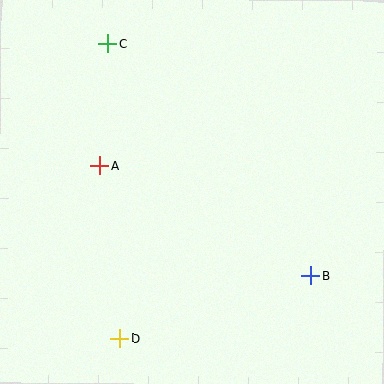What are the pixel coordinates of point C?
Point C is at (108, 44).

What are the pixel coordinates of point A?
Point A is at (100, 166).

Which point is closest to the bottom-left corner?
Point D is closest to the bottom-left corner.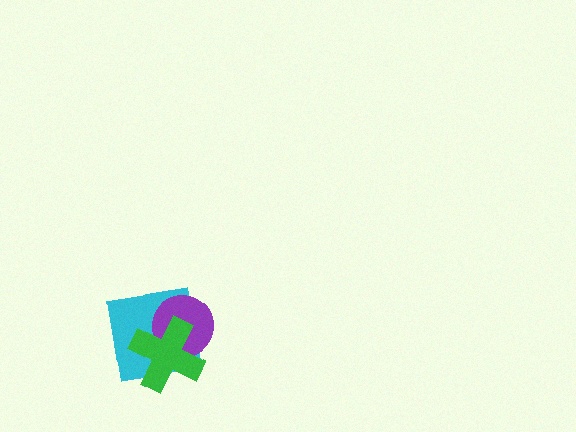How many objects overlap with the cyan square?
2 objects overlap with the cyan square.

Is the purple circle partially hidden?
Yes, it is partially covered by another shape.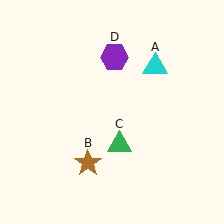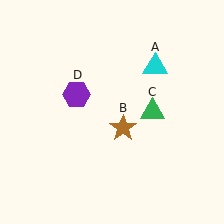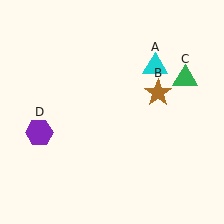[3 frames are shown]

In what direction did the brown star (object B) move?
The brown star (object B) moved up and to the right.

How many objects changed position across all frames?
3 objects changed position: brown star (object B), green triangle (object C), purple hexagon (object D).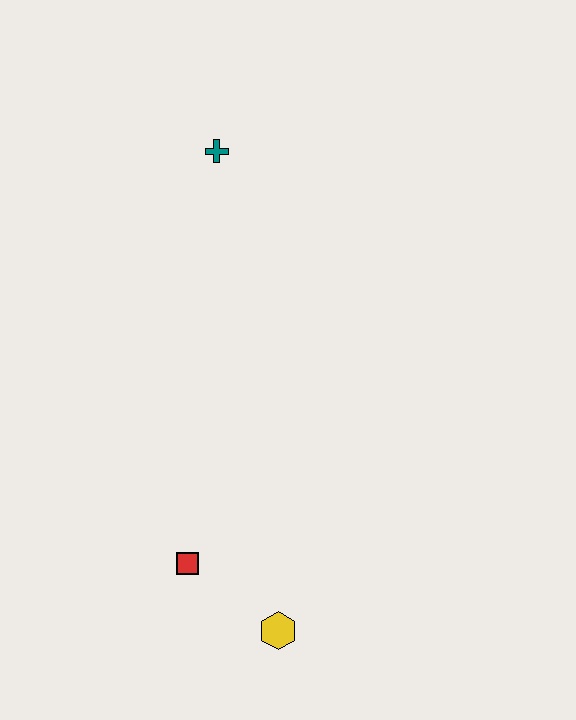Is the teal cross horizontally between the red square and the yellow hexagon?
Yes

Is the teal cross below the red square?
No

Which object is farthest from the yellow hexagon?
The teal cross is farthest from the yellow hexagon.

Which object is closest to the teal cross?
The red square is closest to the teal cross.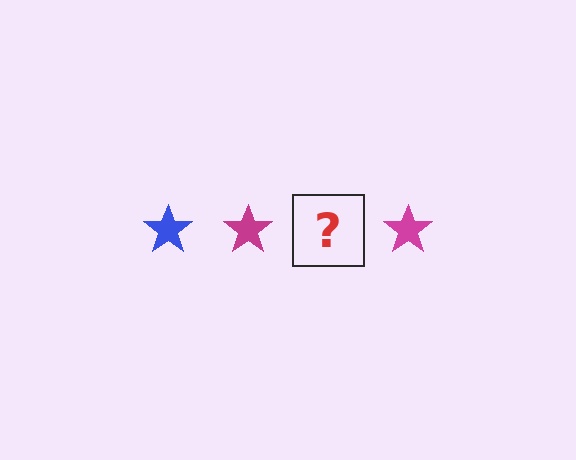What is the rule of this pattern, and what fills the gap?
The rule is that the pattern cycles through blue, magenta stars. The gap should be filled with a blue star.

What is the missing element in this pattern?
The missing element is a blue star.